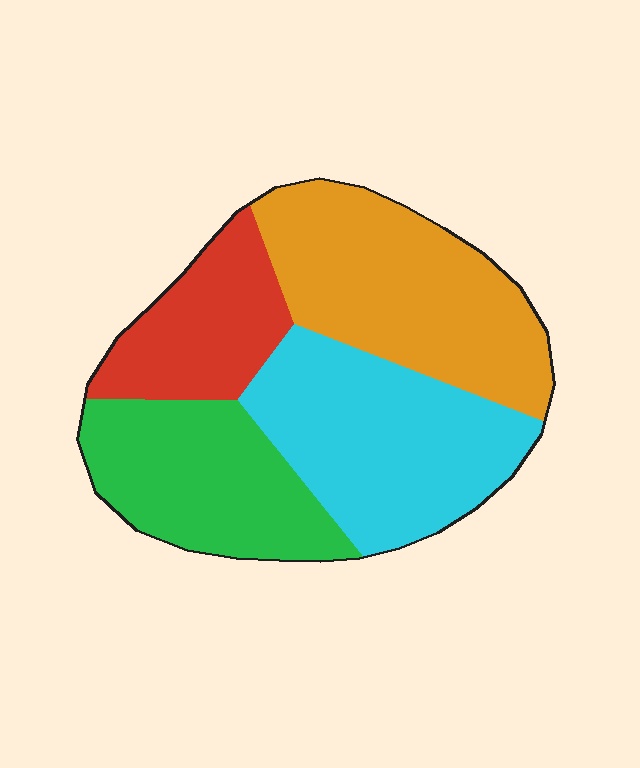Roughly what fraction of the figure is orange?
Orange covers roughly 30% of the figure.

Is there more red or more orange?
Orange.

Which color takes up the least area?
Red, at roughly 15%.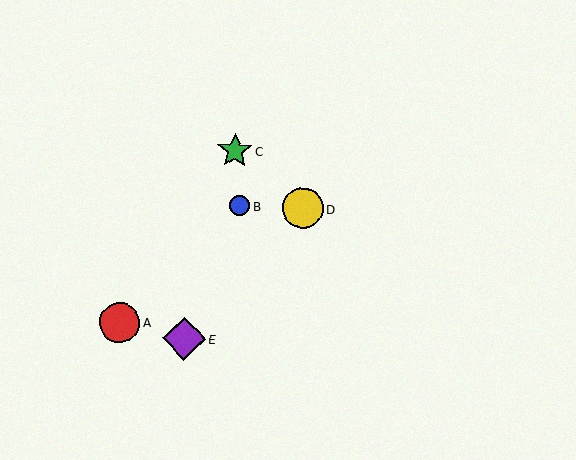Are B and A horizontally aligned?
No, B is at y≈206 and A is at y≈323.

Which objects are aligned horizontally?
Objects B, D are aligned horizontally.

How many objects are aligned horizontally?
2 objects (B, D) are aligned horizontally.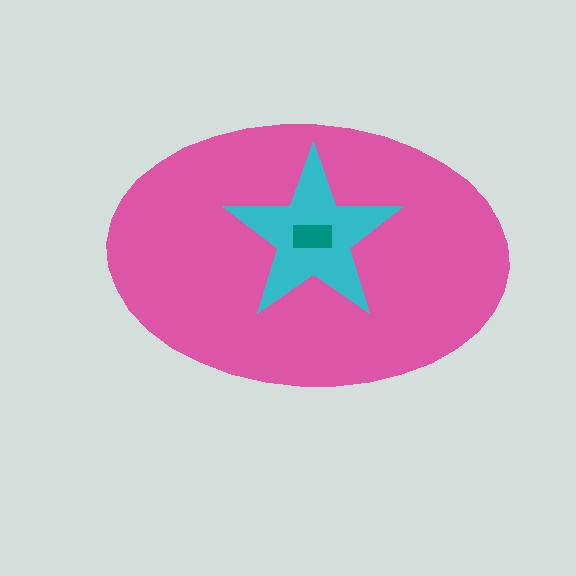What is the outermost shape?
The pink ellipse.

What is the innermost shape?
The teal rectangle.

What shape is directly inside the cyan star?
The teal rectangle.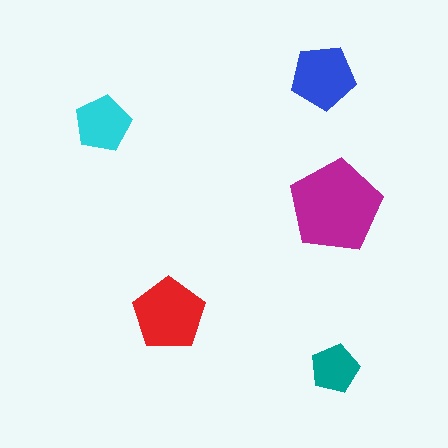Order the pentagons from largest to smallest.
the magenta one, the red one, the blue one, the cyan one, the teal one.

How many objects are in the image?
There are 5 objects in the image.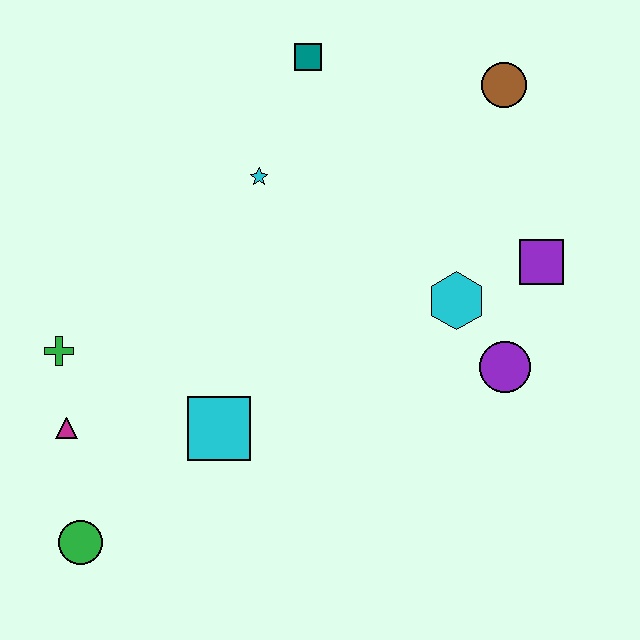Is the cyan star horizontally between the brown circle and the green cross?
Yes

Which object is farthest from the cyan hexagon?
The green circle is farthest from the cyan hexagon.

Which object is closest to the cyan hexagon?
The purple circle is closest to the cyan hexagon.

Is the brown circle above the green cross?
Yes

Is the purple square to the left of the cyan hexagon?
No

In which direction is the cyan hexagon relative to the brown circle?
The cyan hexagon is below the brown circle.